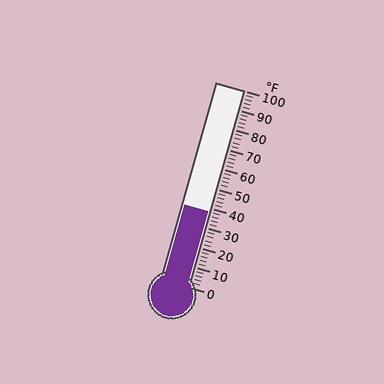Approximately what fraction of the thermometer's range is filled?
The thermometer is filled to approximately 40% of its range.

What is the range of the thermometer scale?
The thermometer scale ranges from 0°F to 100°F.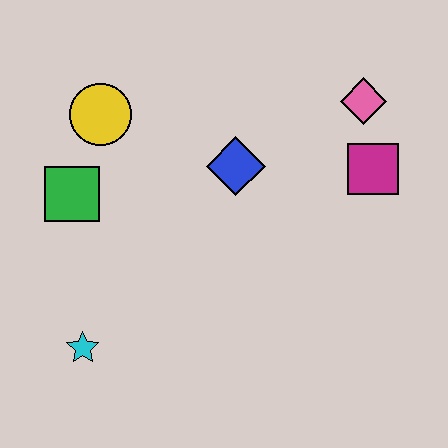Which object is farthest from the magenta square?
The cyan star is farthest from the magenta square.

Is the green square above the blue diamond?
No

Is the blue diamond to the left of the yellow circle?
No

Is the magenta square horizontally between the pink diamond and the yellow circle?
No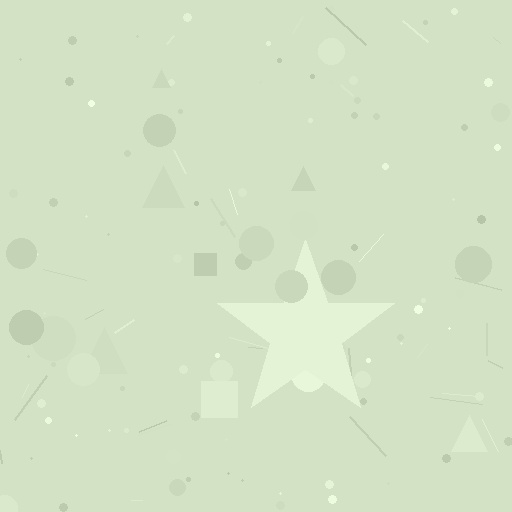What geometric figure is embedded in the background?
A star is embedded in the background.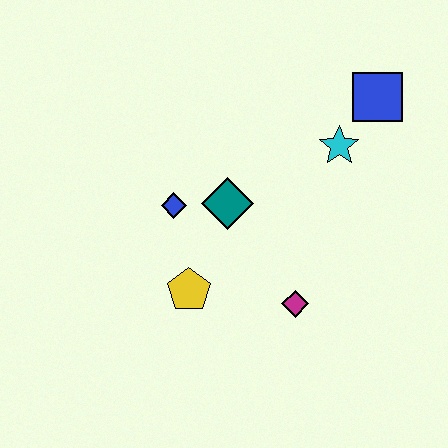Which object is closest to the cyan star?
The blue square is closest to the cyan star.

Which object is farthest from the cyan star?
The yellow pentagon is farthest from the cyan star.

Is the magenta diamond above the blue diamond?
No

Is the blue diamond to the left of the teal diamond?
Yes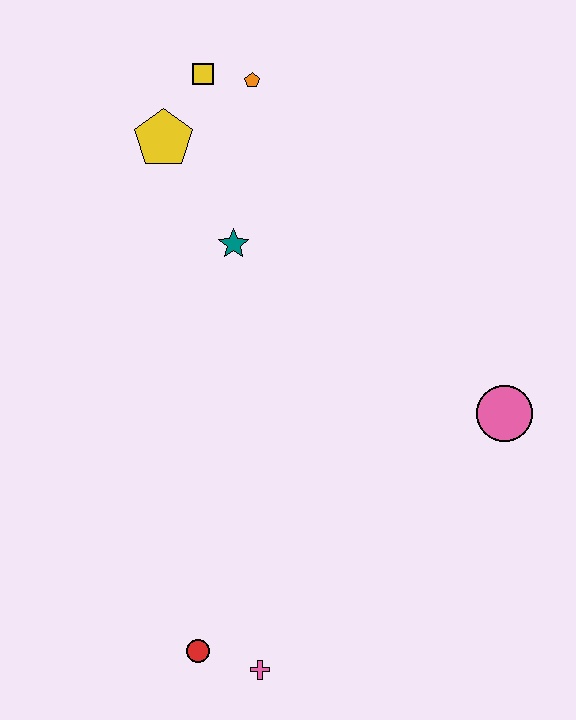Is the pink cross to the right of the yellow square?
Yes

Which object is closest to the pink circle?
The teal star is closest to the pink circle.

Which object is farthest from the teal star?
The pink cross is farthest from the teal star.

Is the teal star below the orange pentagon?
Yes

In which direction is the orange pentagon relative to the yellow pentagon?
The orange pentagon is to the right of the yellow pentagon.